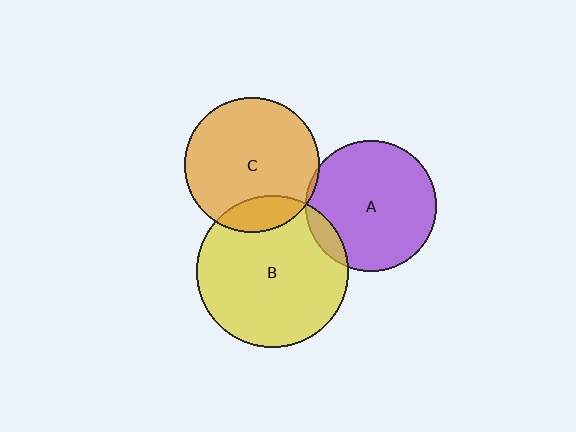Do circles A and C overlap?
Yes.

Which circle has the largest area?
Circle B (yellow).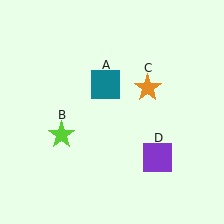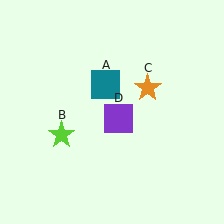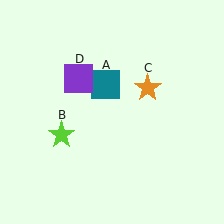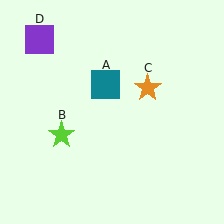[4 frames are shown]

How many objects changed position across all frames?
1 object changed position: purple square (object D).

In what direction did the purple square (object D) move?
The purple square (object D) moved up and to the left.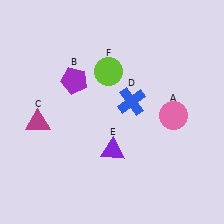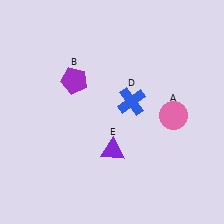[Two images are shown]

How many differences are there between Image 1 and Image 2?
There are 2 differences between the two images.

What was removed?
The lime circle (F), the magenta triangle (C) were removed in Image 2.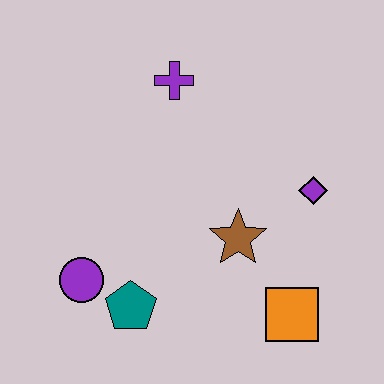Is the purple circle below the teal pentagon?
No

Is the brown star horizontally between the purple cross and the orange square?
Yes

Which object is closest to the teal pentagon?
The purple circle is closest to the teal pentagon.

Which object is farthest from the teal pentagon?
The purple cross is farthest from the teal pentagon.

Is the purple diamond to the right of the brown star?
Yes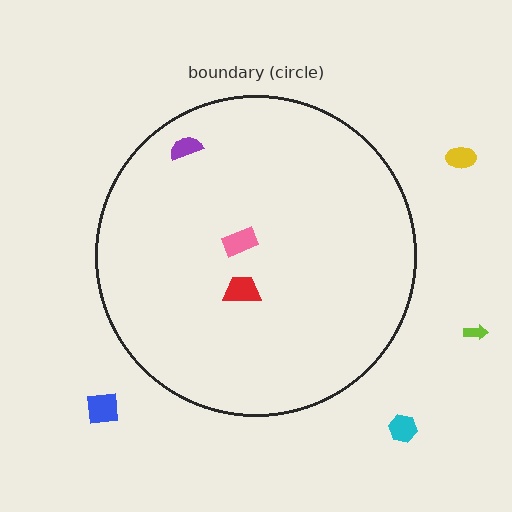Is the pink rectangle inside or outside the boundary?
Inside.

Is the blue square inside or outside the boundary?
Outside.